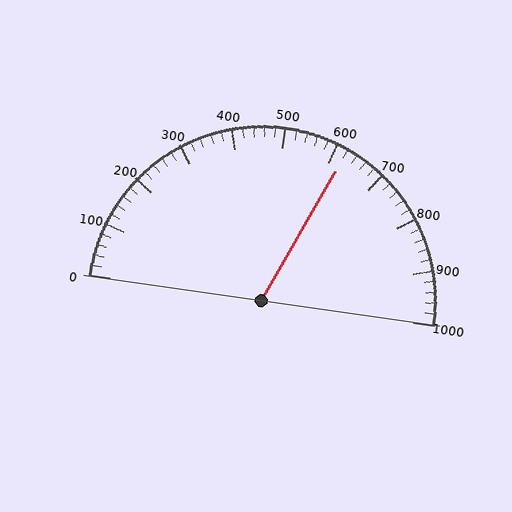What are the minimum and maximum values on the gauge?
The gauge ranges from 0 to 1000.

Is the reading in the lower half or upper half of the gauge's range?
The reading is in the upper half of the range (0 to 1000).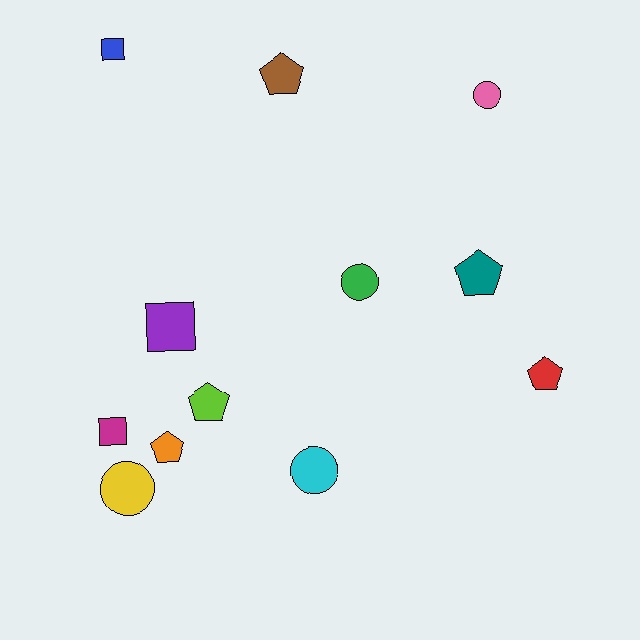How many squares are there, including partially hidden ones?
There are 3 squares.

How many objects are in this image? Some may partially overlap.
There are 12 objects.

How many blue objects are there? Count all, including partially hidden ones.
There is 1 blue object.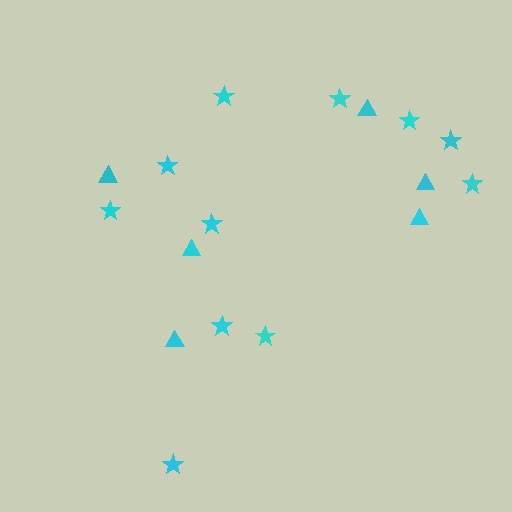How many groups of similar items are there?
There are 2 groups: one group of stars (11) and one group of triangles (6).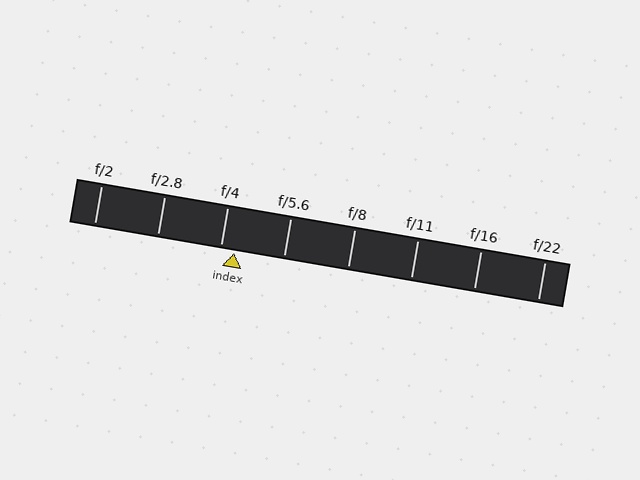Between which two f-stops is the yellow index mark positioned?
The index mark is between f/4 and f/5.6.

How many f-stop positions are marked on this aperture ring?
There are 8 f-stop positions marked.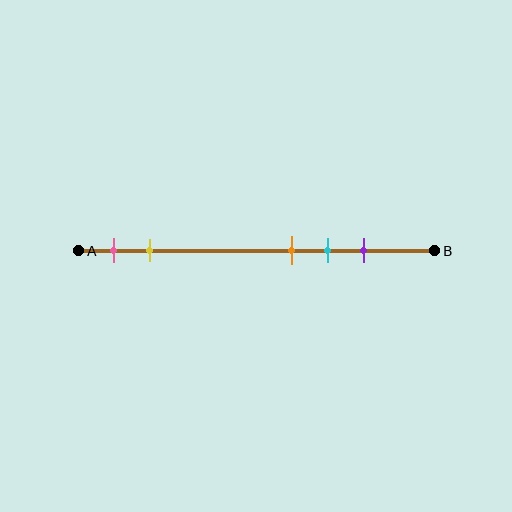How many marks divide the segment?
There are 5 marks dividing the segment.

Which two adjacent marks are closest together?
The orange and cyan marks are the closest adjacent pair.